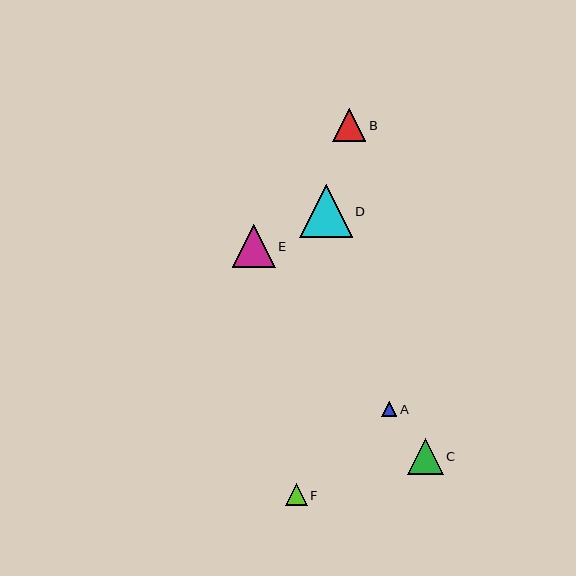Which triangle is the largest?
Triangle D is the largest with a size of approximately 52 pixels.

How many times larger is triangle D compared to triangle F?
Triangle D is approximately 2.4 times the size of triangle F.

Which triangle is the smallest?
Triangle A is the smallest with a size of approximately 15 pixels.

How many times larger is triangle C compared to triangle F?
Triangle C is approximately 1.7 times the size of triangle F.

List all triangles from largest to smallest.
From largest to smallest: D, E, C, B, F, A.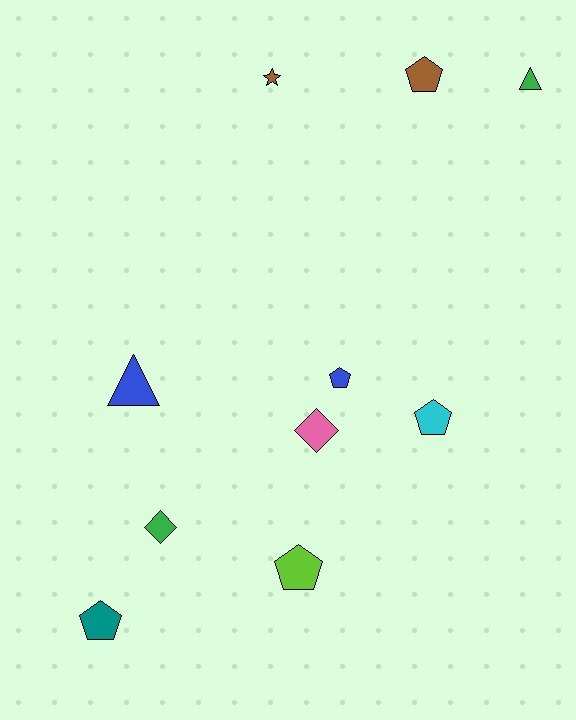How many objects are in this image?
There are 10 objects.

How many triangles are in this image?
There are 2 triangles.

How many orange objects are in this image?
There are no orange objects.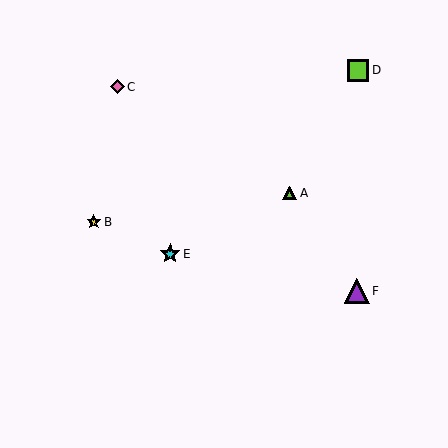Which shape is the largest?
The purple triangle (labeled F) is the largest.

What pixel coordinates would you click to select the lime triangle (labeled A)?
Click at (290, 193) to select the lime triangle A.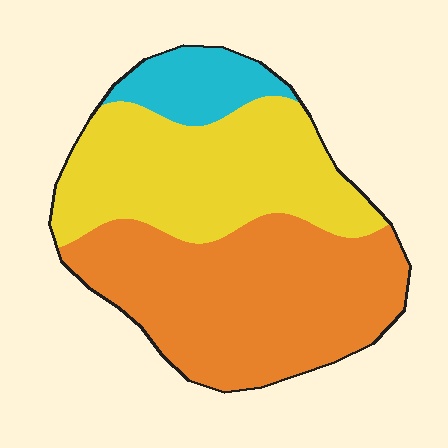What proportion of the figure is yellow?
Yellow takes up about two fifths (2/5) of the figure.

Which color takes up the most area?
Orange, at roughly 50%.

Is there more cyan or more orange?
Orange.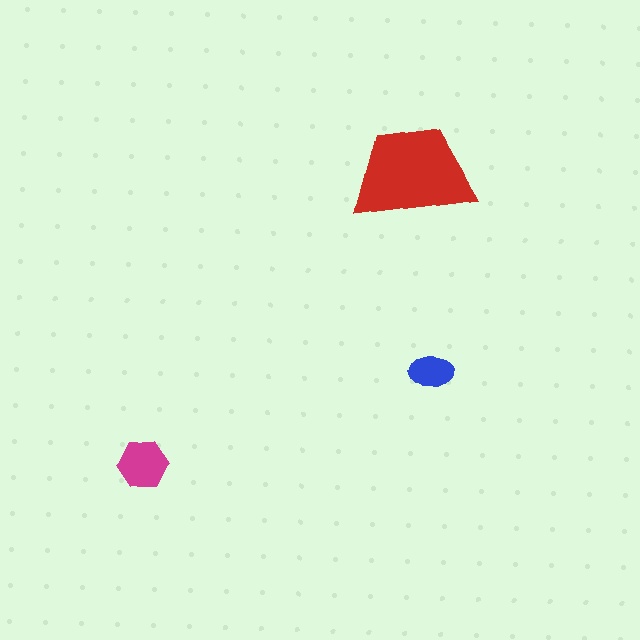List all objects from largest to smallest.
The red trapezoid, the magenta hexagon, the blue ellipse.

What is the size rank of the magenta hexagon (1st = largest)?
2nd.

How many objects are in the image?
There are 3 objects in the image.